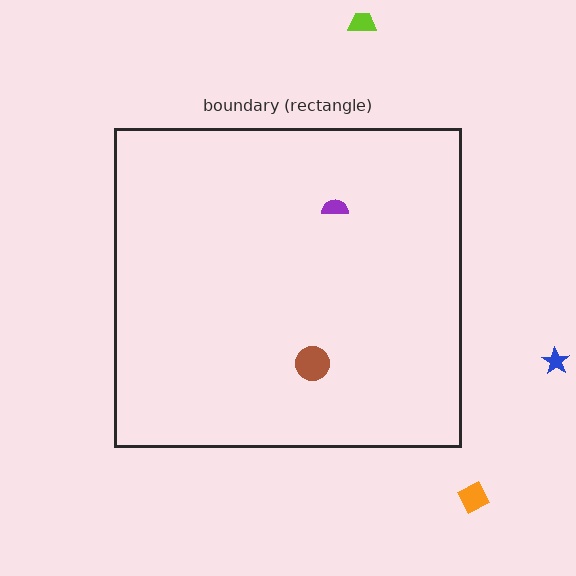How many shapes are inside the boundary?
2 inside, 3 outside.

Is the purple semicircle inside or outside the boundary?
Inside.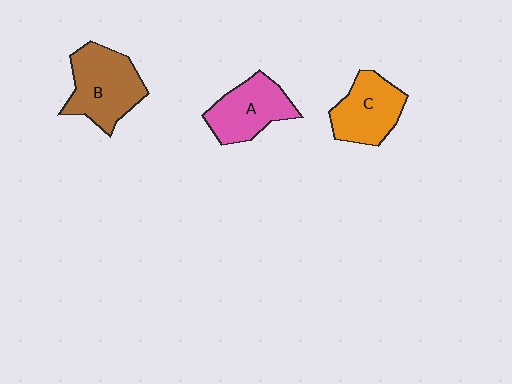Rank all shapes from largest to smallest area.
From largest to smallest: B (brown), A (pink), C (orange).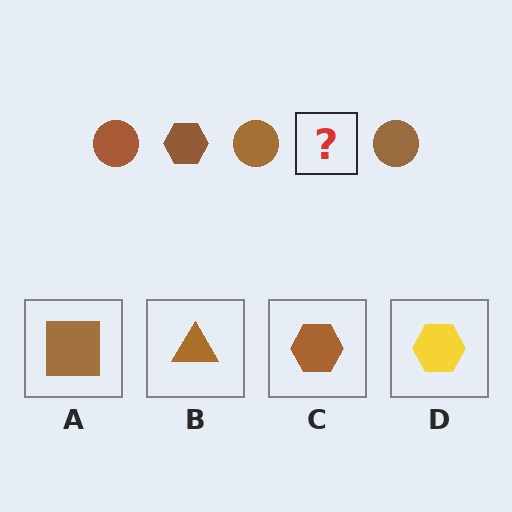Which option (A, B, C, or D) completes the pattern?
C.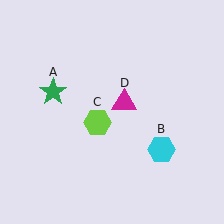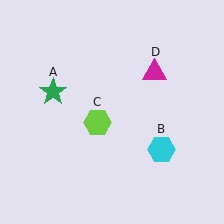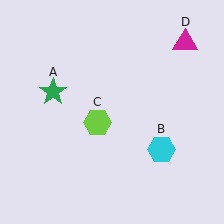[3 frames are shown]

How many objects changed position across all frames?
1 object changed position: magenta triangle (object D).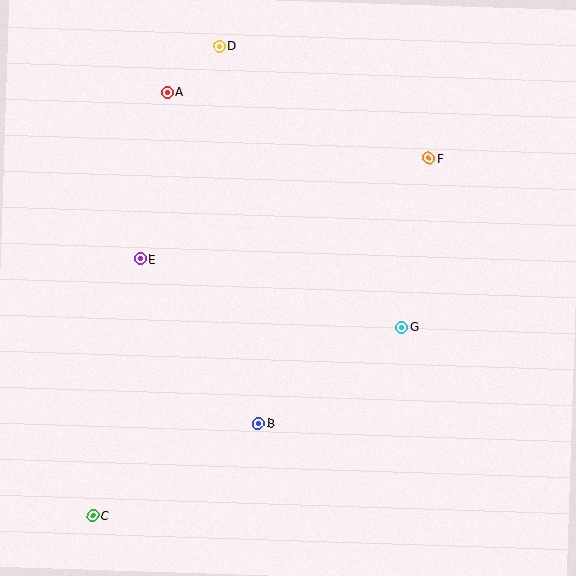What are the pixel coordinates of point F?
Point F is at (429, 158).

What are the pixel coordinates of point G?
Point G is at (402, 327).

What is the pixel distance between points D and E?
The distance between D and E is 227 pixels.